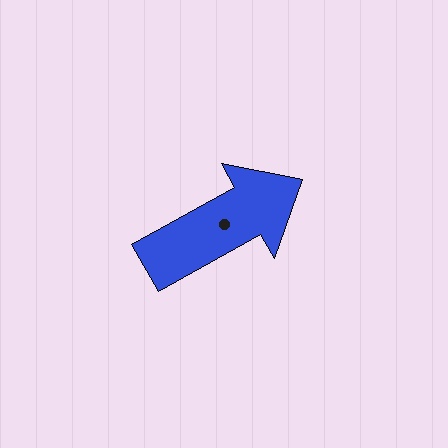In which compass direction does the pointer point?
Northeast.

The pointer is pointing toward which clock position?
Roughly 2 o'clock.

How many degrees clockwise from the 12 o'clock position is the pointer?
Approximately 61 degrees.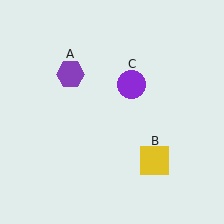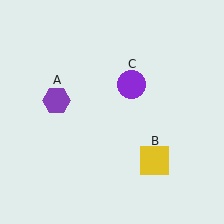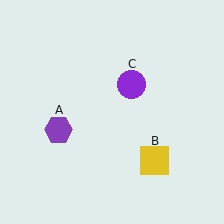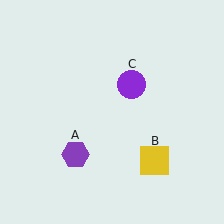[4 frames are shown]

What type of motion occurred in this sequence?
The purple hexagon (object A) rotated counterclockwise around the center of the scene.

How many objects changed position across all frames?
1 object changed position: purple hexagon (object A).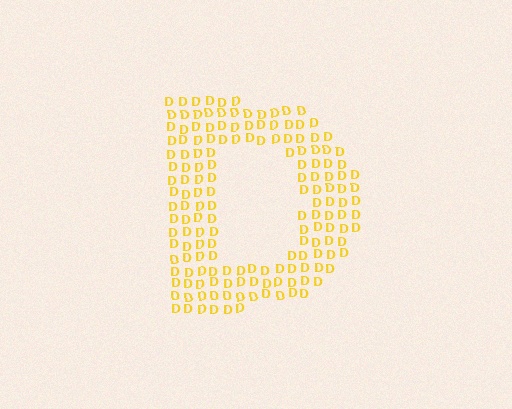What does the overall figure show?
The overall figure shows the letter D.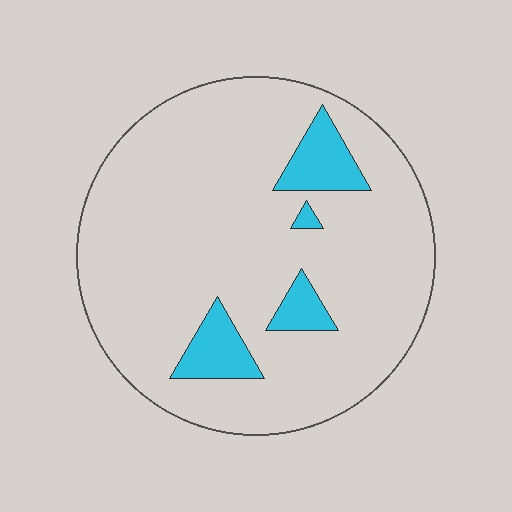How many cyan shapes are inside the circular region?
4.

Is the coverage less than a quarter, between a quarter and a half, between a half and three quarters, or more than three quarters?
Less than a quarter.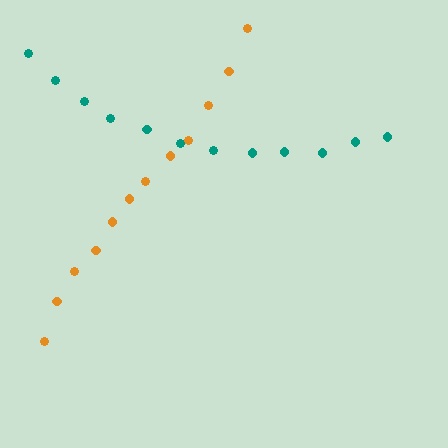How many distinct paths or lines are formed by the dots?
There are 2 distinct paths.